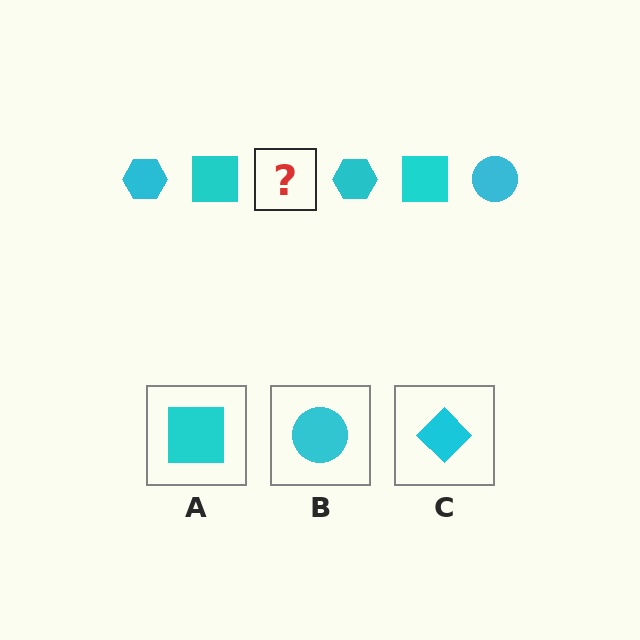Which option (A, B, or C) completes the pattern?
B.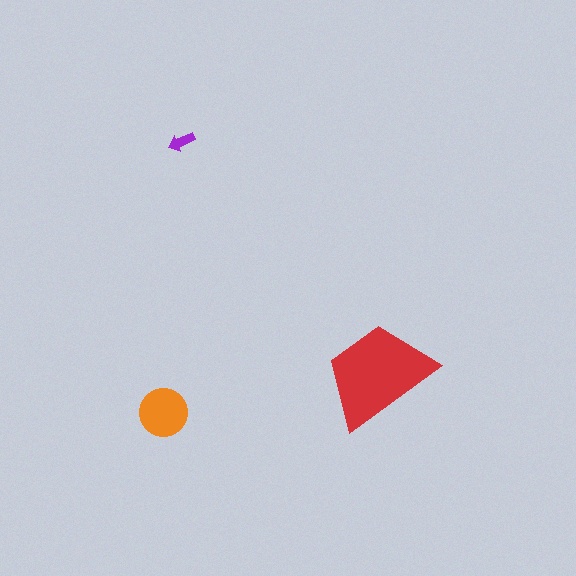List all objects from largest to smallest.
The red trapezoid, the orange circle, the purple arrow.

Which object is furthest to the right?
The red trapezoid is rightmost.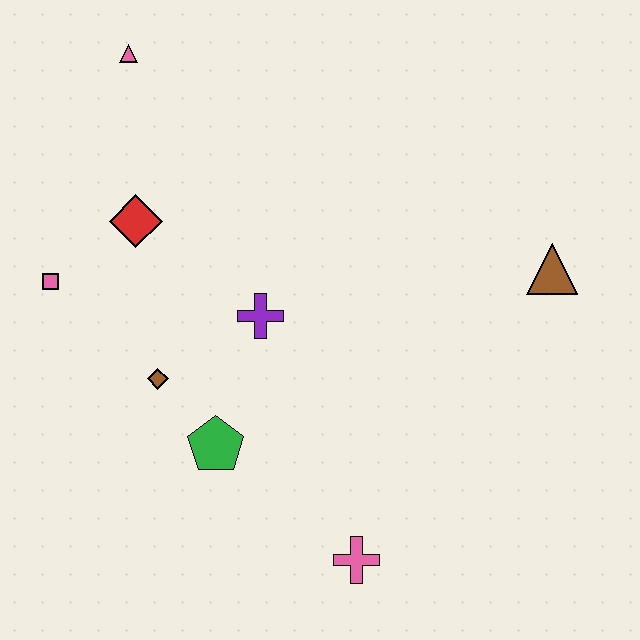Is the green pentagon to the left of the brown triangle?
Yes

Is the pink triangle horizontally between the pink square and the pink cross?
Yes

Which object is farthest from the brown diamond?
The brown triangle is farthest from the brown diamond.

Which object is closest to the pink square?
The red diamond is closest to the pink square.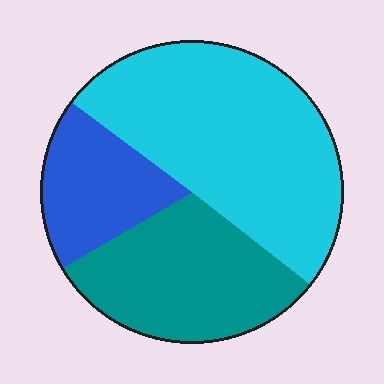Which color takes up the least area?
Blue, at roughly 20%.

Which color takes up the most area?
Cyan, at roughly 50%.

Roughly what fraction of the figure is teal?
Teal takes up about one third (1/3) of the figure.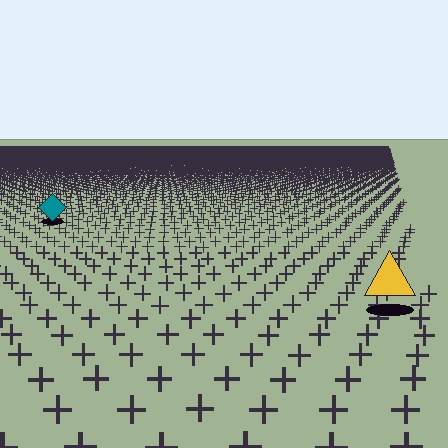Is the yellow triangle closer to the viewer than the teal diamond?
Yes. The yellow triangle is closer — you can tell from the texture gradient: the ground texture is coarser near it.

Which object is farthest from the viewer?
The teal diamond is farthest from the viewer. It appears smaller and the ground texture around it is denser.